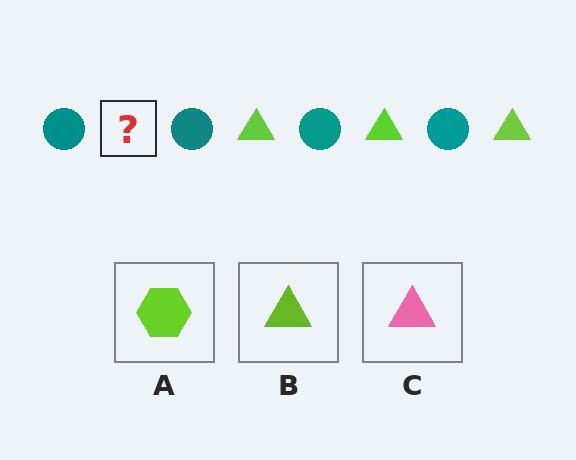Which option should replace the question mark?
Option B.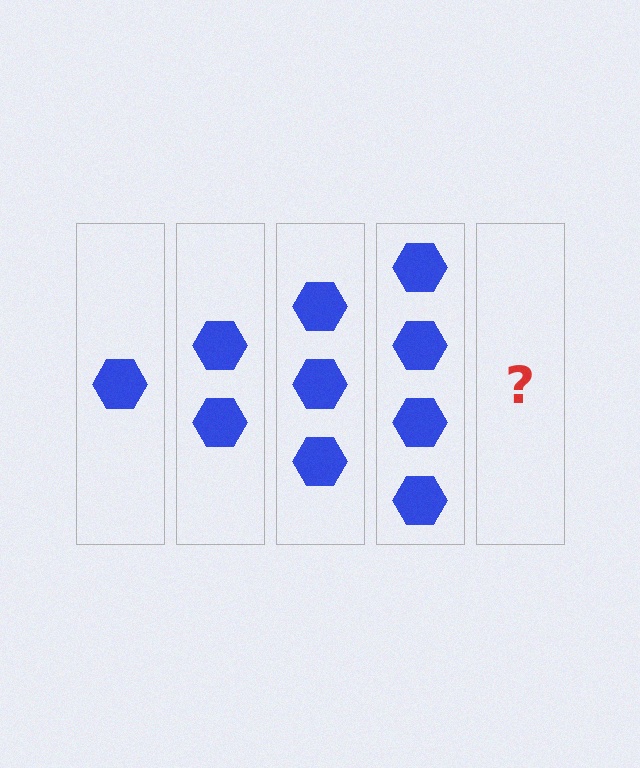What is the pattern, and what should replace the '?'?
The pattern is that each step adds one more hexagon. The '?' should be 5 hexagons.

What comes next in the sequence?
The next element should be 5 hexagons.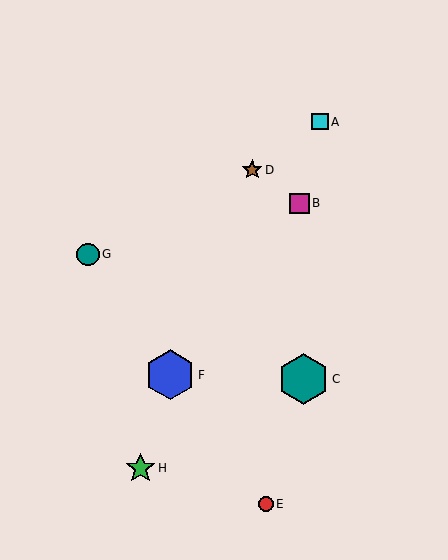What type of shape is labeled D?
Shape D is a brown star.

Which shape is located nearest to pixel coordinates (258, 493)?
The red circle (labeled E) at (266, 504) is nearest to that location.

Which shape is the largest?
The teal hexagon (labeled C) is the largest.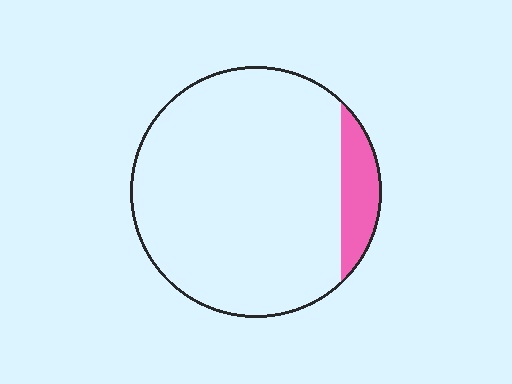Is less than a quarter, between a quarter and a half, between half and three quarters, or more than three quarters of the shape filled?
Less than a quarter.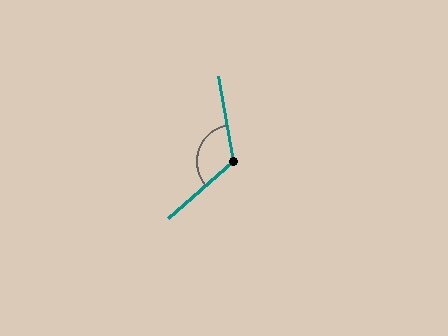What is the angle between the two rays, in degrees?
Approximately 121 degrees.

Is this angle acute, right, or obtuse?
It is obtuse.